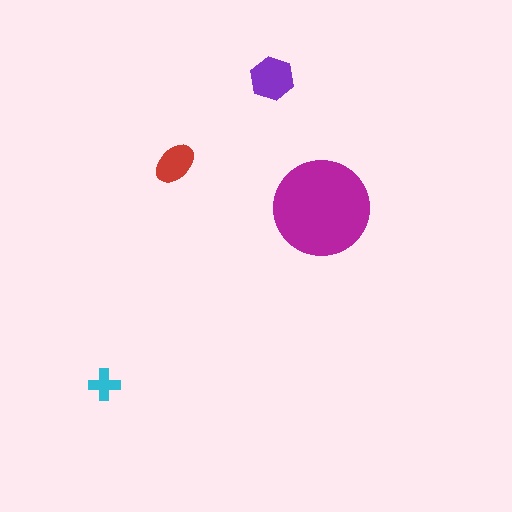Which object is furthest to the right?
The magenta circle is rightmost.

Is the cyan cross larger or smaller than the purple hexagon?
Smaller.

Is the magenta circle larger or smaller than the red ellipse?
Larger.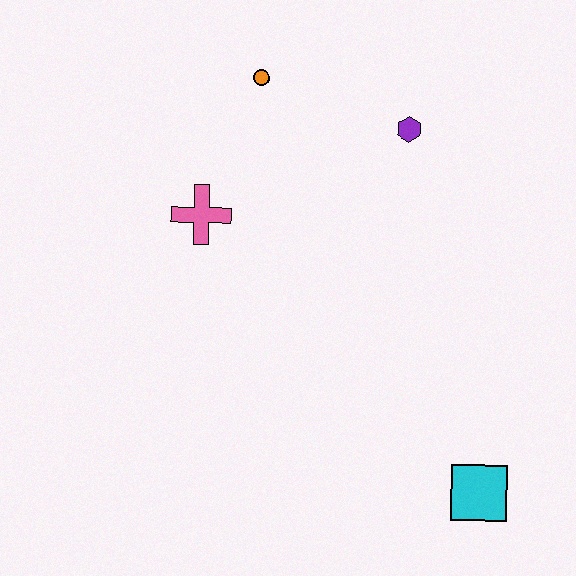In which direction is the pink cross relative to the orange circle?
The pink cross is below the orange circle.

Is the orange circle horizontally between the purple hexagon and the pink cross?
Yes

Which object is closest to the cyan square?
The purple hexagon is closest to the cyan square.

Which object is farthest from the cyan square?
The orange circle is farthest from the cyan square.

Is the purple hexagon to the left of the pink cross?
No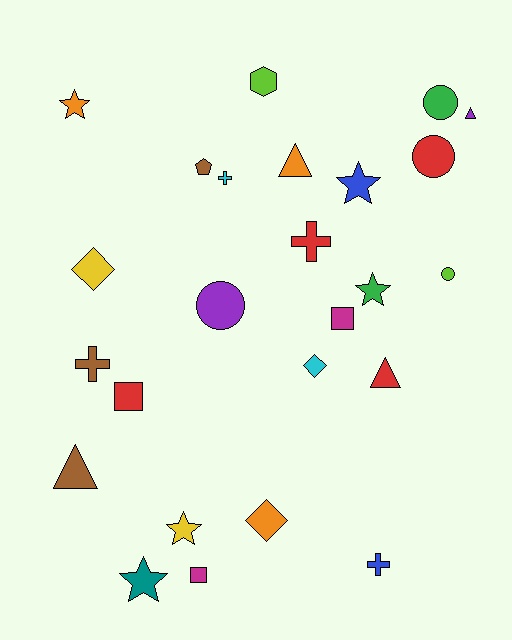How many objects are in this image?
There are 25 objects.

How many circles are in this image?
There are 4 circles.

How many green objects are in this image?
There are 2 green objects.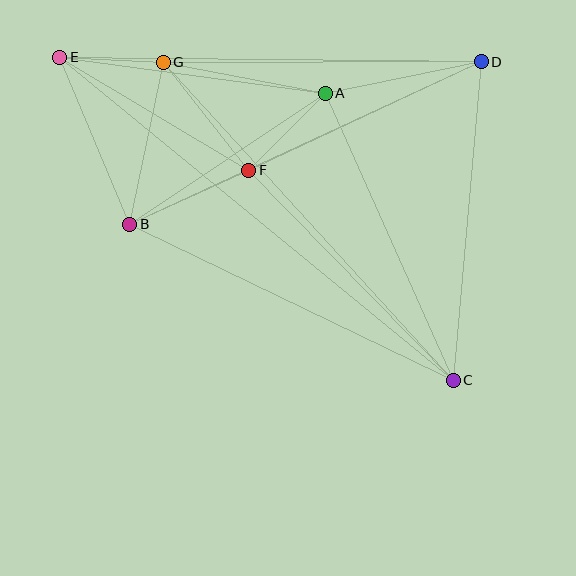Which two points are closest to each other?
Points E and G are closest to each other.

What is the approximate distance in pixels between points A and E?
The distance between A and E is approximately 268 pixels.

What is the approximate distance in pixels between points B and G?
The distance between B and G is approximately 165 pixels.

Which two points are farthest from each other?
Points C and E are farthest from each other.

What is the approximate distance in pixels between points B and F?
The distance between B and F is approximately 131 pixels.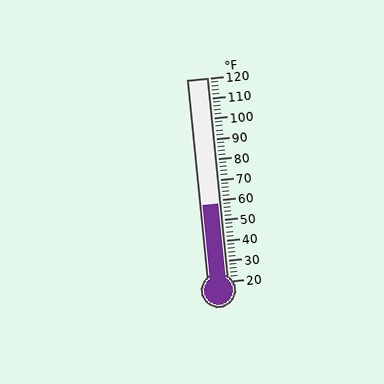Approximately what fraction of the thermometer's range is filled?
The thermometer is filled to approximately 40% of its range.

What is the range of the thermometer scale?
The thermometer scale ranges from 20°F to 120°F.